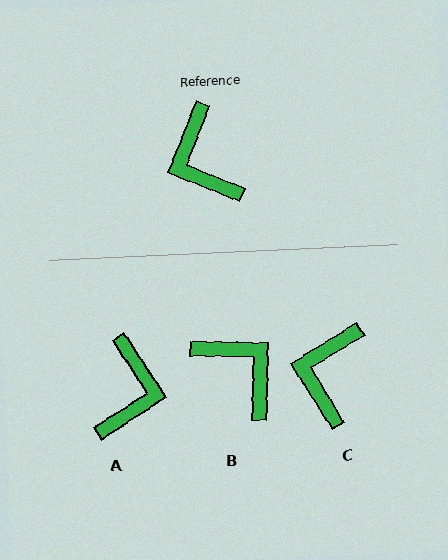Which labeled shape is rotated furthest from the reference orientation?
B, about 160 degrees away.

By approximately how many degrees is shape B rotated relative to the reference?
Approximately 160 degrees clockwise.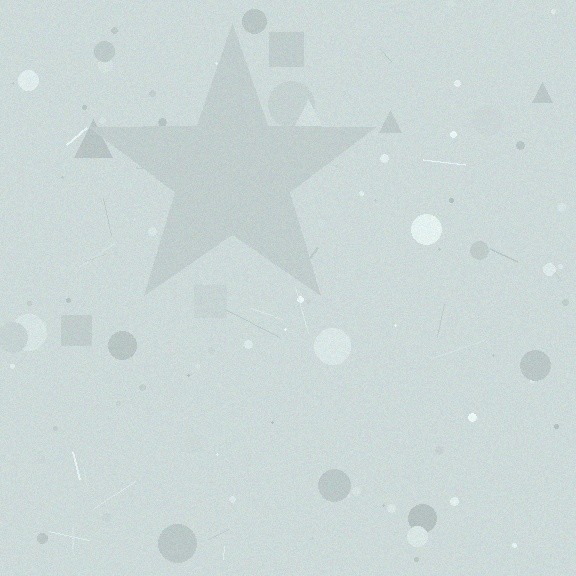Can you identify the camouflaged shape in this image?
The camouflaged shape is a star.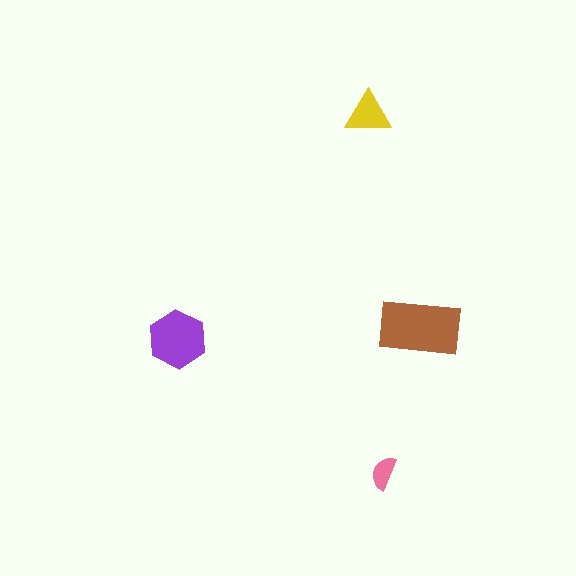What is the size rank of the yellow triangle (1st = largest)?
3rd.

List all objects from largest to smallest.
The brown rectangle, the purple hexagon, the yellow triangle, the pink semicircle.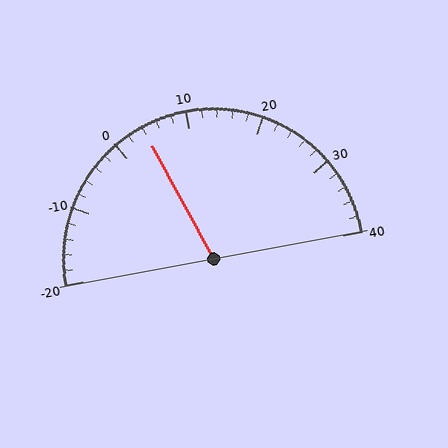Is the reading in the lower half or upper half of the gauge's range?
The reading is in the lower half of the range (-20 to 40).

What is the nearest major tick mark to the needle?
The nearest major tick mark is 0.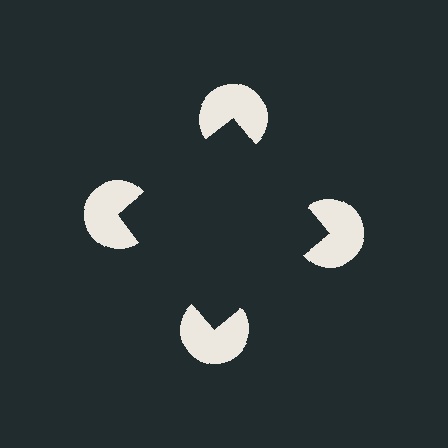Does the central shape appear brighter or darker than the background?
It typically appears slightly darker than the background, even though no actual brightness change is drawn.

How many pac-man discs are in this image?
There are 4 — one at each vertex of the illusory square.